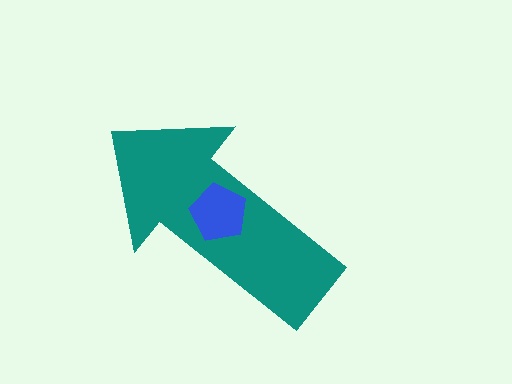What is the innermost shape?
The blue pentagon.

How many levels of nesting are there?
2.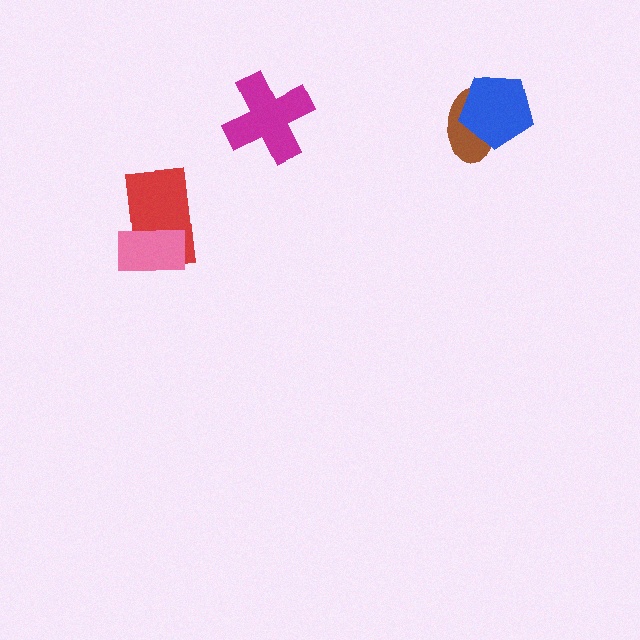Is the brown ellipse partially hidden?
Yes, it is partially covered by another shape.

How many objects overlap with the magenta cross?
0 objects overlap with the magenta cross.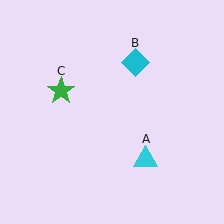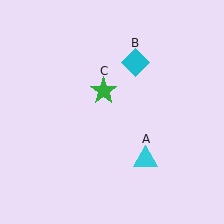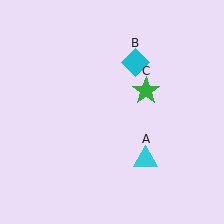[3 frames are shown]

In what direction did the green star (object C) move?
The green star (object C) moved right.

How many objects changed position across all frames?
1 object changed position: green star (object C).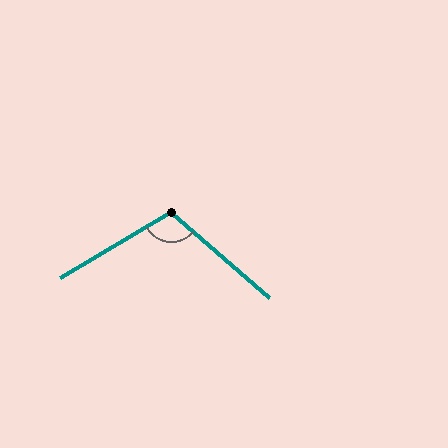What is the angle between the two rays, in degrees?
Approximately 109 degrees.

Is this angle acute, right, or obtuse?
It is obtuse.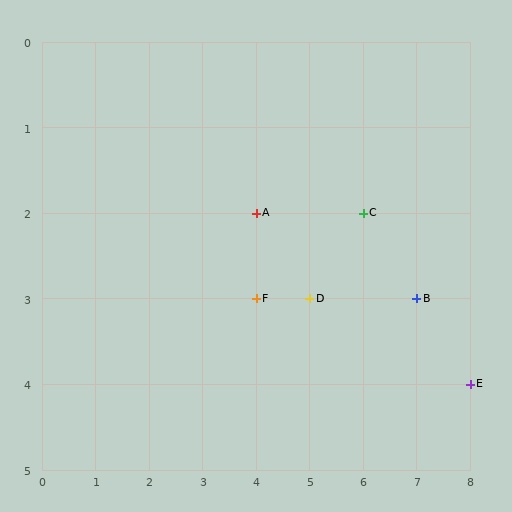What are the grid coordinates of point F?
Point F is at grid coordinates (4, 3).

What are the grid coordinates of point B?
Point B is at grid coordinates (7, 3).